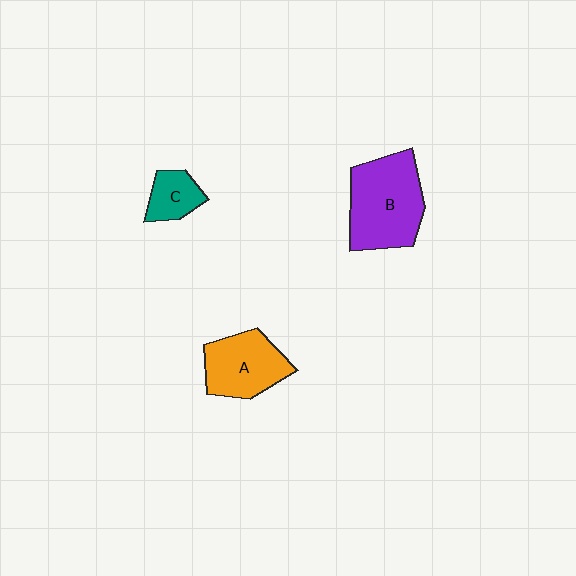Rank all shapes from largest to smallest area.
From largest to smallest: B (purple), A (orange), C (teal).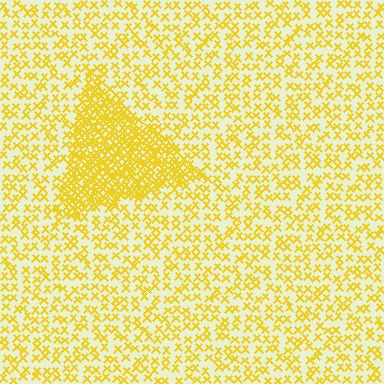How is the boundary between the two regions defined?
The boundary is defined by a change in element density (approximately 2.6x ratio). All elements are the same color, size, and shape.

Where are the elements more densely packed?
The elements are more densely packed inside the triangle boundary.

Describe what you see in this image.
The image contains small yellow elements arranged at two different densities. A triangle-shaped region is visible where the elements are more densely packed than the surrounding area.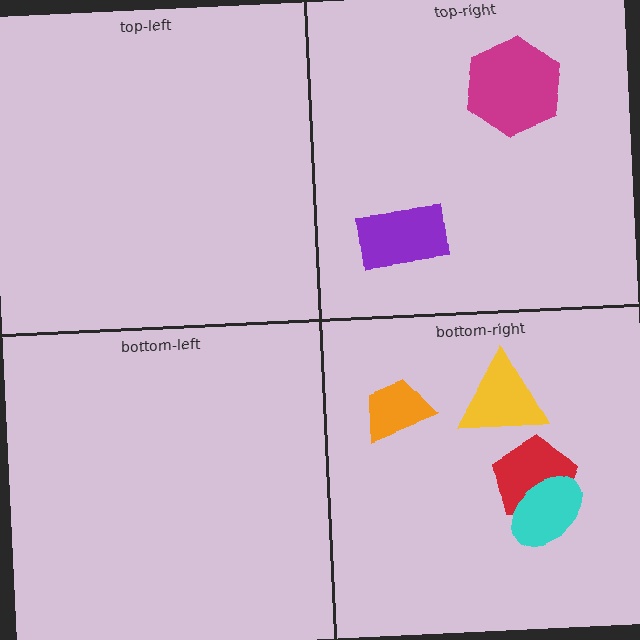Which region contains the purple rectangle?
The top-right region.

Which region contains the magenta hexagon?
The top-right region.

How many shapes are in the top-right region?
2.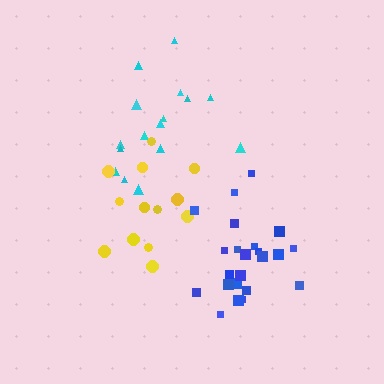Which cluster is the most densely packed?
Blue.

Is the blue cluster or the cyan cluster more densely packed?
Blue.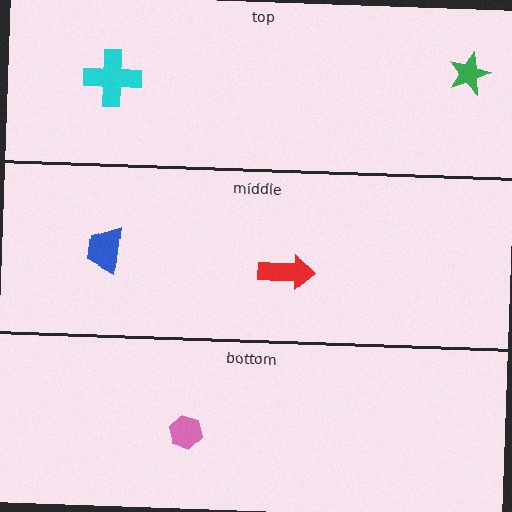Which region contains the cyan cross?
The top region.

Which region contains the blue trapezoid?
The middle region.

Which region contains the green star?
The top region.